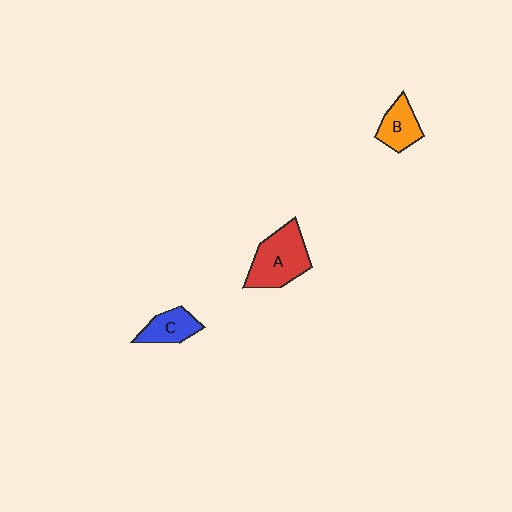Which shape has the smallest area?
Shape C (blue).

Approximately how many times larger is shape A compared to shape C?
Approximately 1.8 times.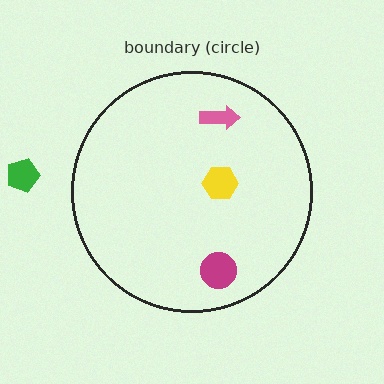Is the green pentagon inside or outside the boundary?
Outside.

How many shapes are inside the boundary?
3 inside, 1 outside.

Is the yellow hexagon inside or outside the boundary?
Inside.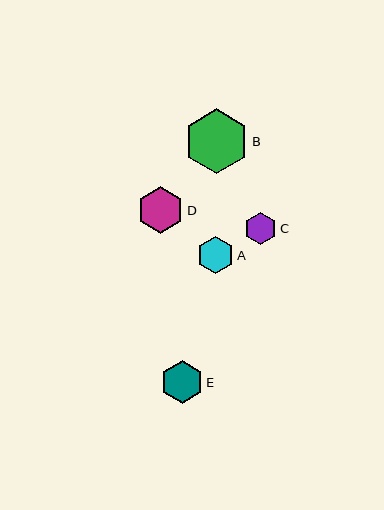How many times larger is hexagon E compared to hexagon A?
Hexagon E is approximately 1.2 times the size of hexagon A.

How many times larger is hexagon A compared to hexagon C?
Hexagon A is approximately 1.1 times the size of hexagon C.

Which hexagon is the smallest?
Hexagon C is the smallest with a size of approximately 33 pixels.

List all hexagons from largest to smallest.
From largest to smallest: B, D, E, A, C.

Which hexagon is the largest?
Hexagon B is the largest with a size of approximately 65 pixels.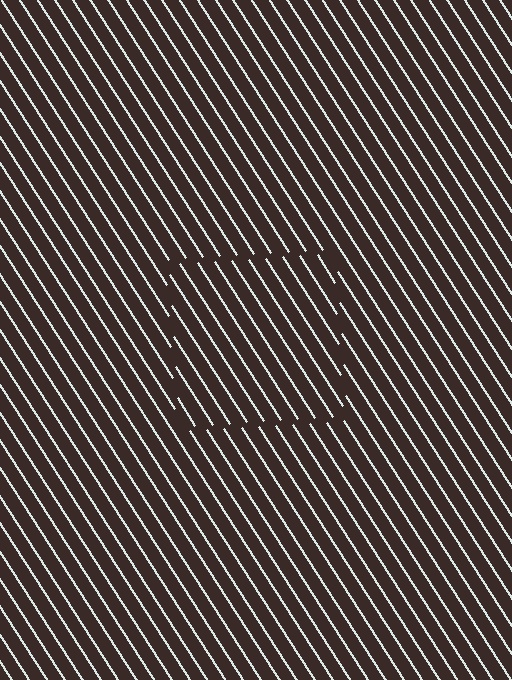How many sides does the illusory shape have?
4 sides — the line-ends trace a square.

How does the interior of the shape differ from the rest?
The interior of the shape contains the same grating, shifted by half a period — the contour is defined by the phase discontinuity where line-ends from the inner and outer gratings abut.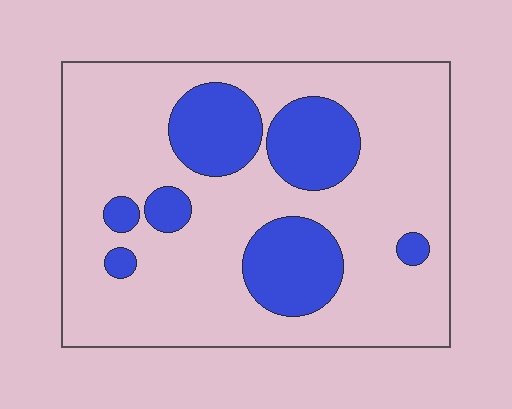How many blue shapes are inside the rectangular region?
7.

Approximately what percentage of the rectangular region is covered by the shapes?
Approximately 25%.